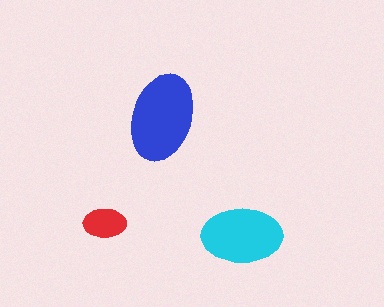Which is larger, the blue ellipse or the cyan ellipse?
The blue one.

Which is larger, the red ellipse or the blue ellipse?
The blue one.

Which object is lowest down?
The cyan ellipse is bottommost.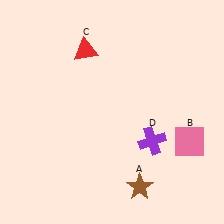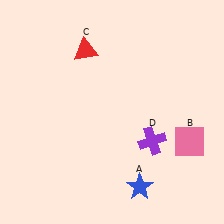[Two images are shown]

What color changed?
The star (A) changed from brown in Image 1 to blue in Image 2.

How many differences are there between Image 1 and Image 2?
There is 1 difference between the two images.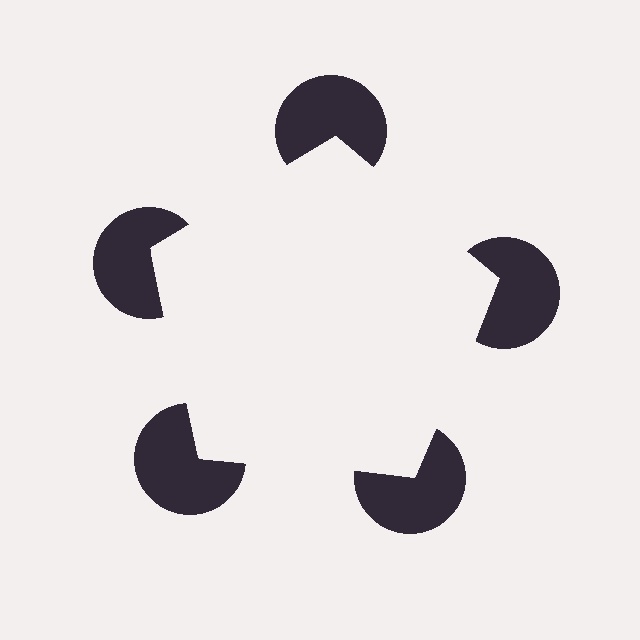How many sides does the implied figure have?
5 sides.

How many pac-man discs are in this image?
There are 5 — one at each vertex of the illusory pentagon.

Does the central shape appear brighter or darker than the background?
It typically appears slightly brighter than the background, even though no actual brightness change is drawn.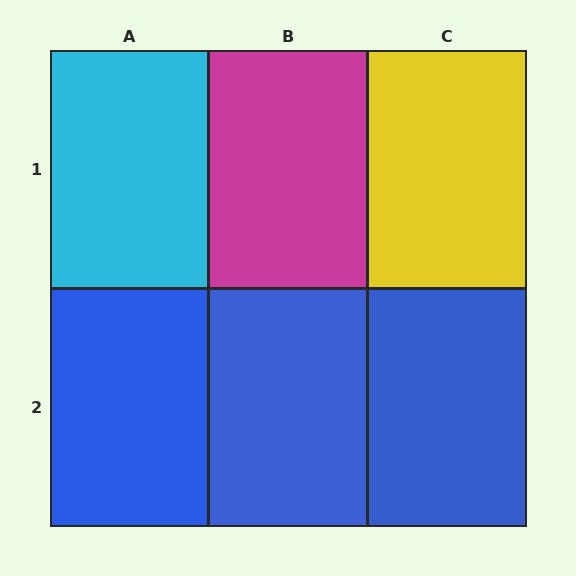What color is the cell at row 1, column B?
Magenta.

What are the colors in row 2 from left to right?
Blue, blue, blue.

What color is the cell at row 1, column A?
Cyan.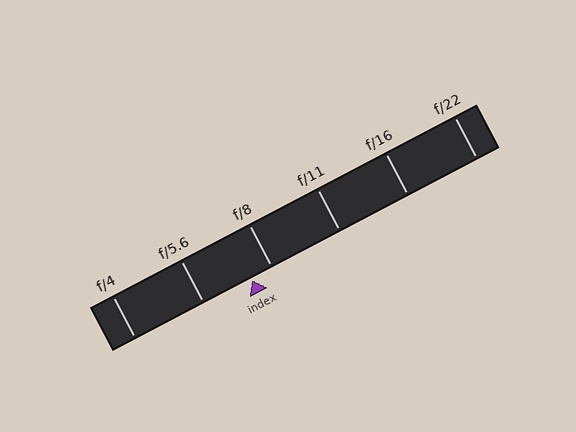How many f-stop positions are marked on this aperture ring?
There are 6 f-stop positions marked.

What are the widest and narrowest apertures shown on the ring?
The widest aperture shown is f/4 and the narrowest is f/22.